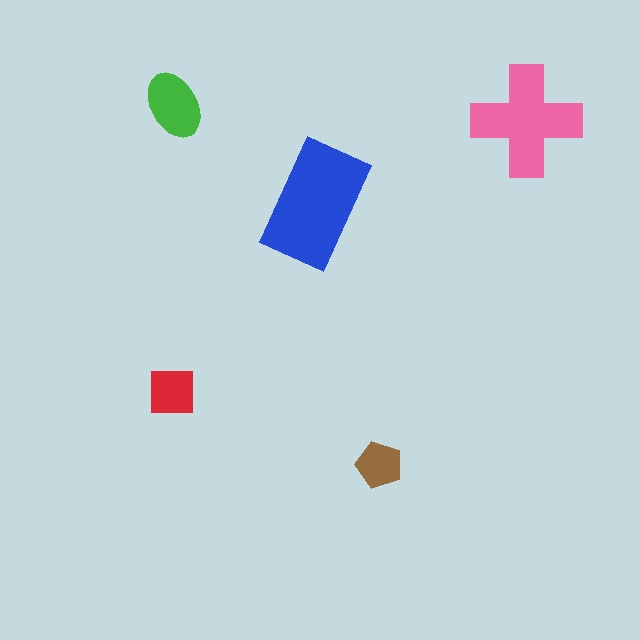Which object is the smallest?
The brown pentagon.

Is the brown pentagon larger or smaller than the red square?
Smaller.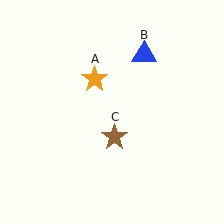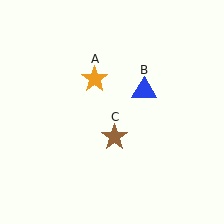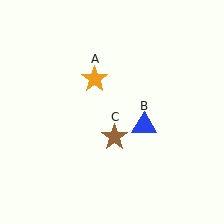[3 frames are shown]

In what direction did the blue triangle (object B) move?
The blue triangle (object B) moved down.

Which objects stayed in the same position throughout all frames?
Orange star (object A) and brown star (object C) remained stationary.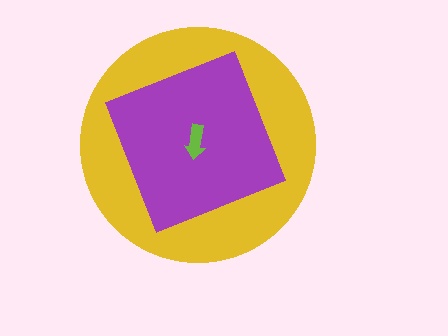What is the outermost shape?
The yellow circle.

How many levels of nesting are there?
3.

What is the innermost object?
The lime arrow.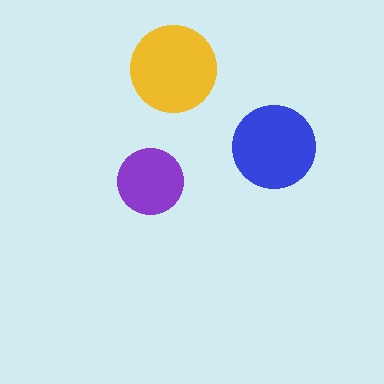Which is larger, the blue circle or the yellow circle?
The yellow one.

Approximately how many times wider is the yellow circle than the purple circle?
About 1.5 times wider.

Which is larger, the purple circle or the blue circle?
The blue one.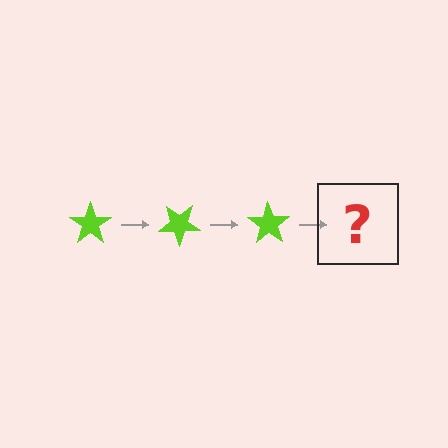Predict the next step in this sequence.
The next step is a lime star rotated 105 degrees.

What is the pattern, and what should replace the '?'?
The pattern is that the star rotates 35 degrees each step. The '?' should be a lime star rotated 105 degrees.